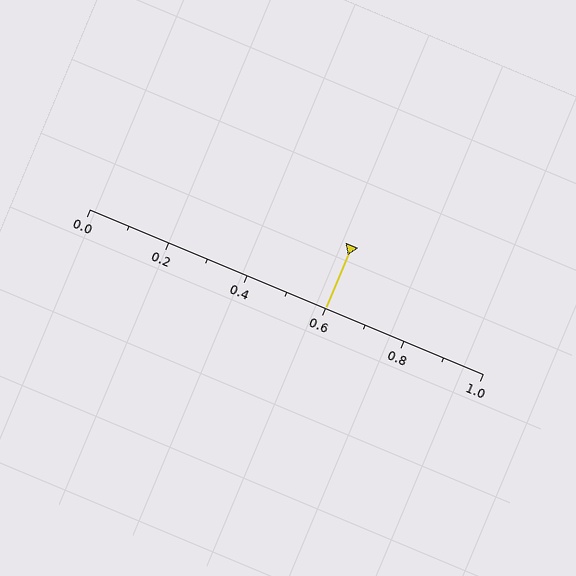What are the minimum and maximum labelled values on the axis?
The axis runs from 0.0 to 1.0.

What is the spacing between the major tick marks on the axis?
The major ticks are spaced 0.2 apart.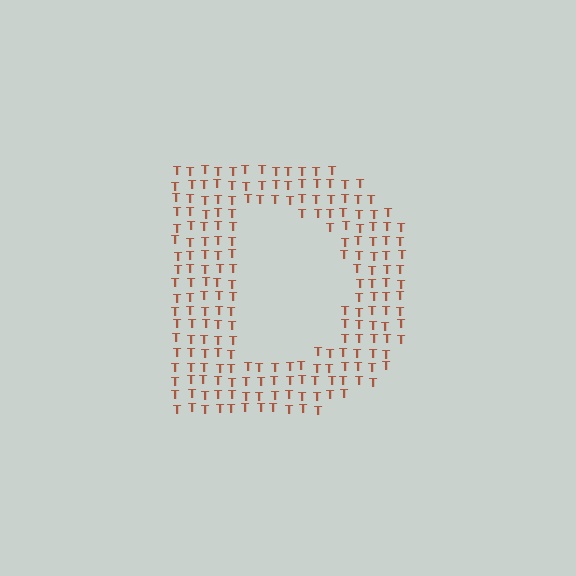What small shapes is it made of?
It is made of small letter T's.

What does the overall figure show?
The overall figure shows the letter D.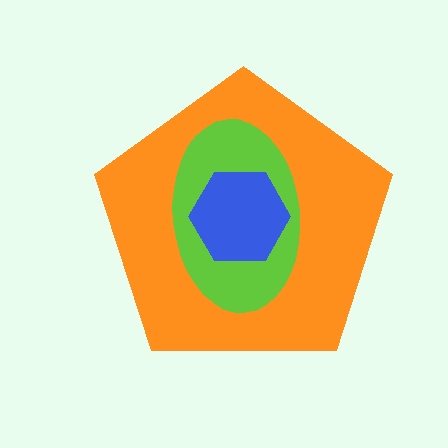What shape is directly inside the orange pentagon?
The lime ellipse.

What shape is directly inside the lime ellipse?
The blue hexagon.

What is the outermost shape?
The orange pentagon.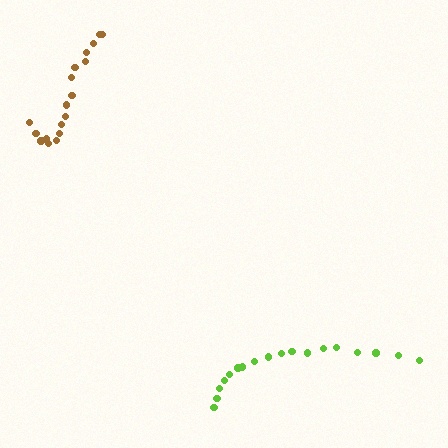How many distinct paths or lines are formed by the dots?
There are 2 distinct paths.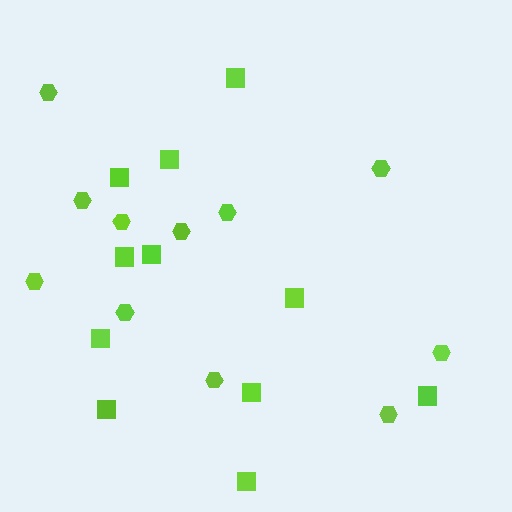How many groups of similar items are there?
There are 2 groups: one group of squares (11) and one group of hexagons (11).